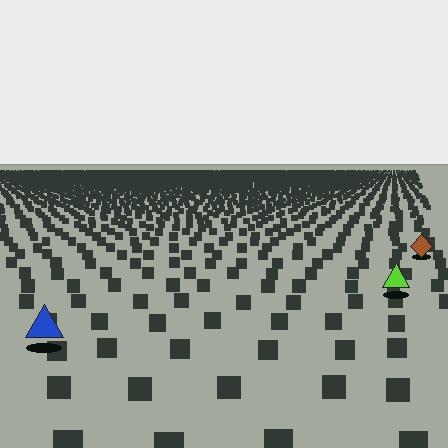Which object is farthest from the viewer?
The brown diamond is farthest from the viewer. It appears smaller and the ground texture around it is denser.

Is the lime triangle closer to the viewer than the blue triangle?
No. The blue triangle is closer — you can tell from the texture gradient: the ground texture is coarser near it.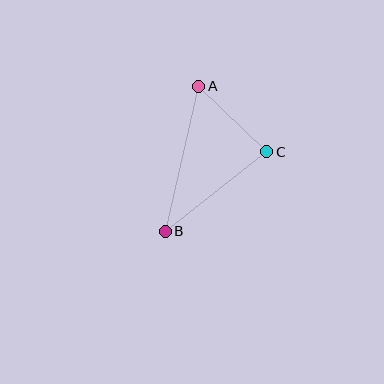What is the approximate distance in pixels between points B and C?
The distance between B and C is approximately 129 pixels.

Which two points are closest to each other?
Points A and C are closest to each other.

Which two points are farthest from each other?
Points A and B are farthest from each other.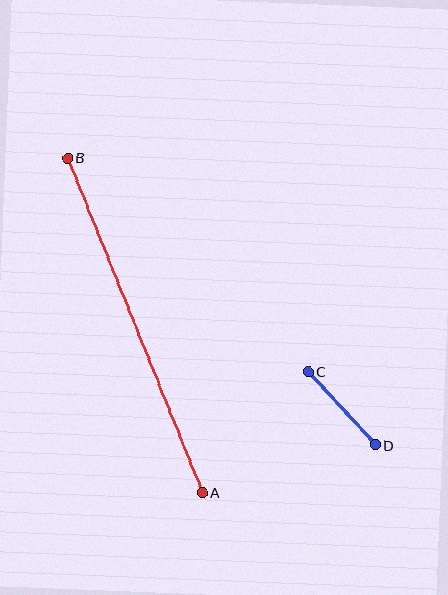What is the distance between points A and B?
The distance is approximately 361 pixels.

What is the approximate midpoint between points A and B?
The midpoint is at approximately (135, 325) pixels.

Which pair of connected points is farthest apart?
Points A and B are farthest apart.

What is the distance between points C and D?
The distance is approximately 99 pixels.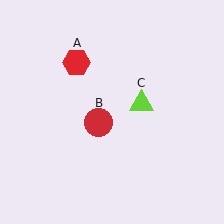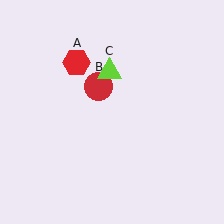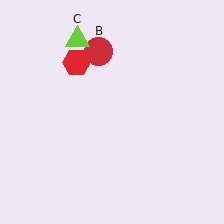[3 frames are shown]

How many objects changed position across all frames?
2 objects changed position: red circle (object B), lime triangle (object C).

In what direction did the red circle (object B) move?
The red circle (object B) moved up.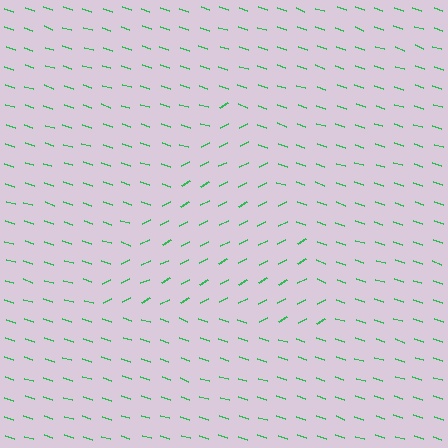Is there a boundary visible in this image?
Yes, there is a texture boundary formed by a change in line orientation.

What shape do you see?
I see a triangle.